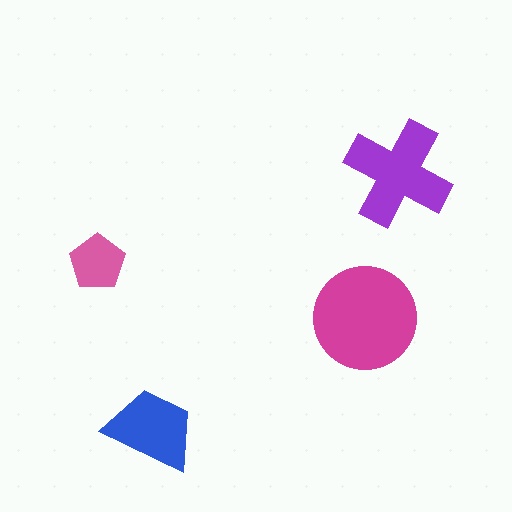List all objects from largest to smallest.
The magenta circle, the purple cross, the blue trapezoid, the pink pentagon.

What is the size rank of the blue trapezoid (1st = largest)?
3rd.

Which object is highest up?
The purple cross is topmost.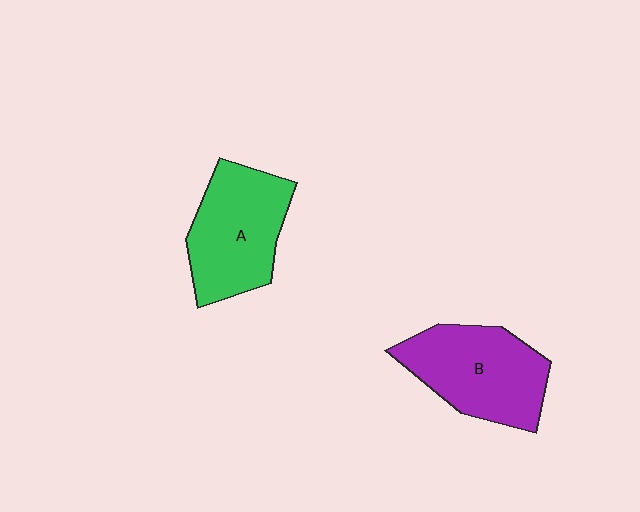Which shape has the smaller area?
Shape A (green).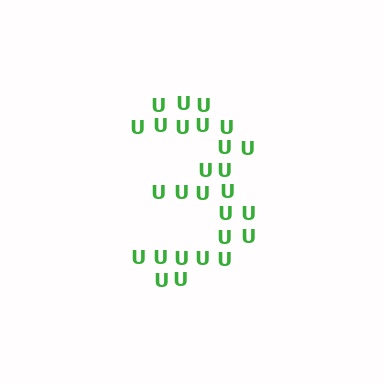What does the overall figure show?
The overall figure shows the digit 3.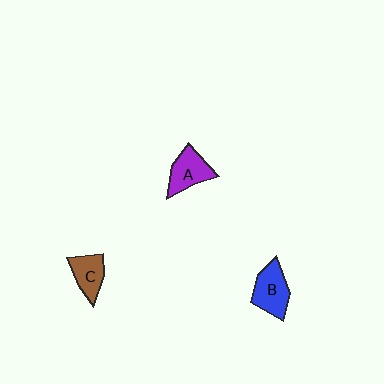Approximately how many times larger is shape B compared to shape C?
Approximately 1.3 times.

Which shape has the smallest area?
Shape C (brown).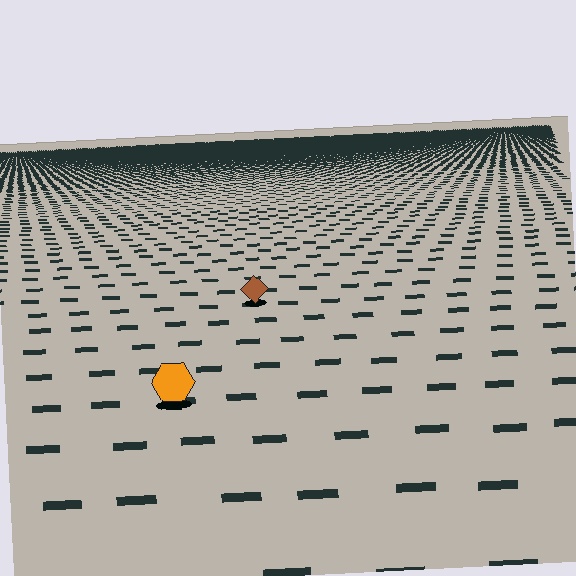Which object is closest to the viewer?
The orange hexagon is closest. The texture marks near it are larger and more spread out.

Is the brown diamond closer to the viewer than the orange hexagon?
No. The orange hexagon is closer — you can tell from the texture gradient: the ground texture is coarser near it.